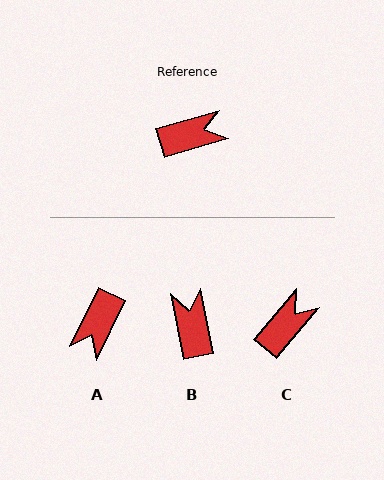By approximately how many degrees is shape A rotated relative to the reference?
Approximately 132 degrees clockwise.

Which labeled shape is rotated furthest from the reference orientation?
A, about 132 degrees away.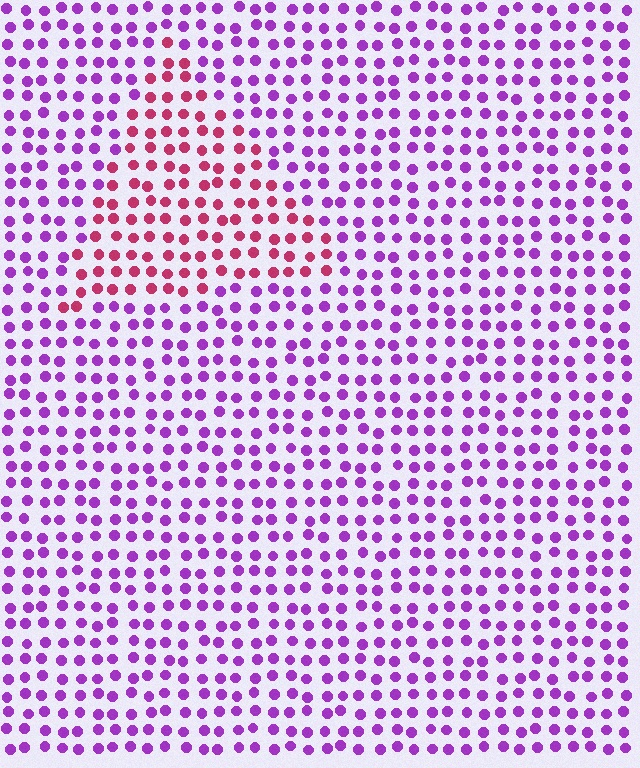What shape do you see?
I see a triangle.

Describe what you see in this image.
The image is filled with small purple elements in a uniform arrangement. A triangle-shaped region is visible where the elements are tinted to a slightly different hue, forming a subtle color boundary.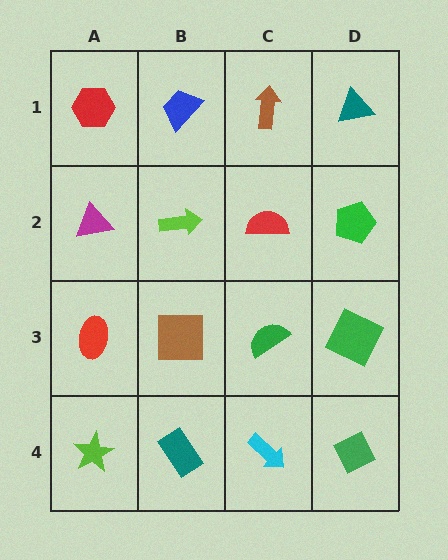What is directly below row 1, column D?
A green pentagon.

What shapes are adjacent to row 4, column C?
A green semicircle (row 3, column C), a teal rectangle (row 4, column B), a green diamond (row 4, column D).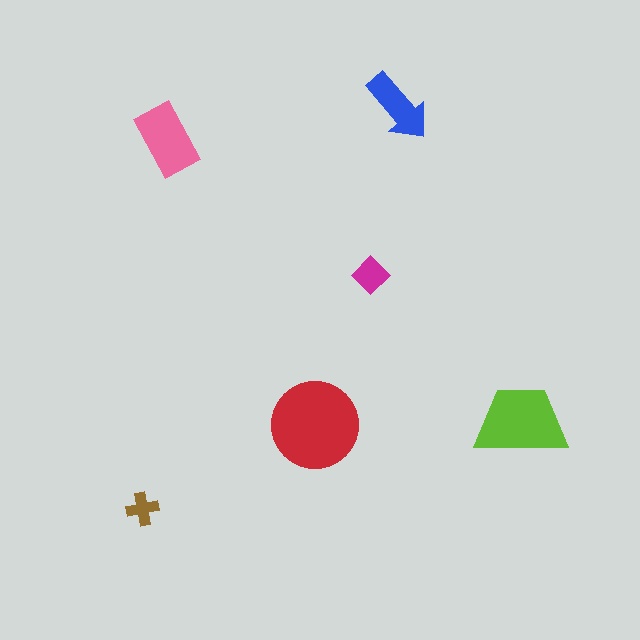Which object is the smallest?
The brown cross.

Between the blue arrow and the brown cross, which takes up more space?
The blue arrow.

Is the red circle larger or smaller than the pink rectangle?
Larger.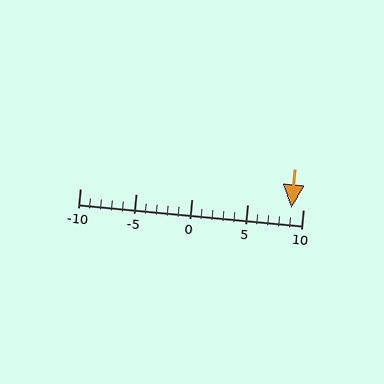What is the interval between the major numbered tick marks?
The major tick marks are spaced 5 units apart.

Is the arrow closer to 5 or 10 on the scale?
The arrow is closer to 10.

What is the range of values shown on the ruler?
The ruler shows values from -10 to 10.